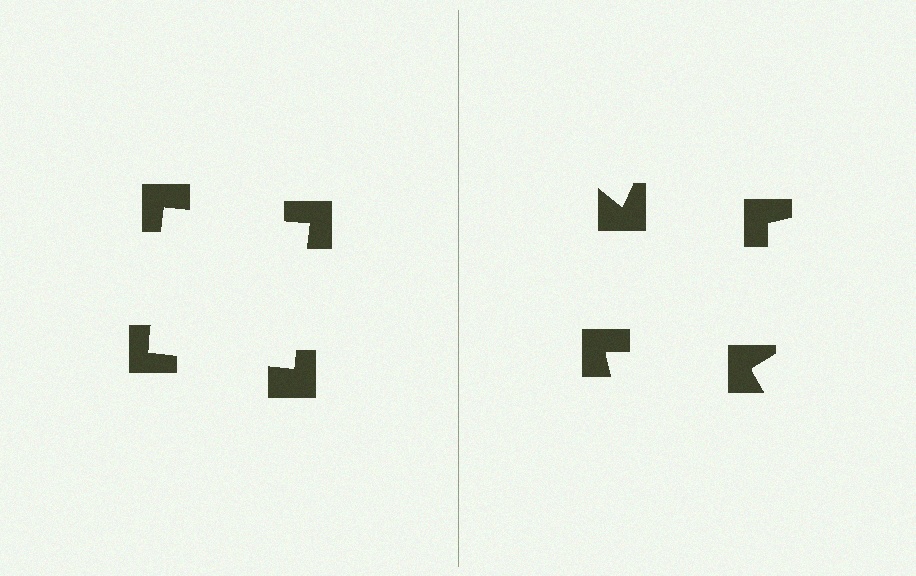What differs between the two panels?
The notched squares are positioned identically on both sides; only the wedge orientations differ. On the left they align to a square; on the right they are misaligned.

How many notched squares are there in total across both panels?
8 — 4 on each side.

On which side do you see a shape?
An illusory square appears on the left side. On the right side the wedge cuts are rotated, so no coherent shape forms.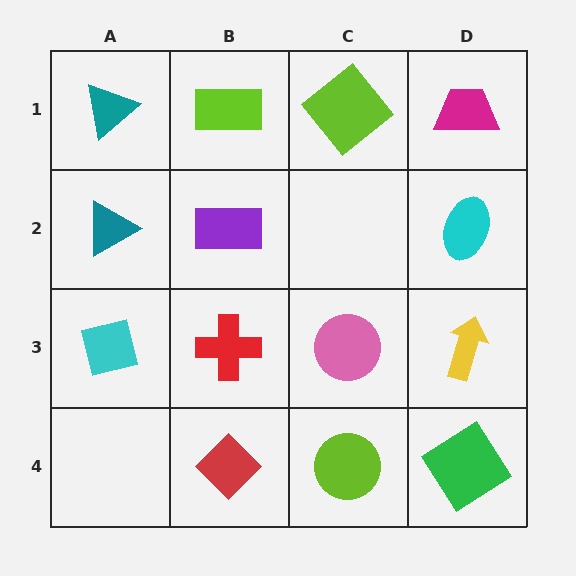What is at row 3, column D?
A yellow arrow.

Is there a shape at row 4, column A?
No, that cell is empty.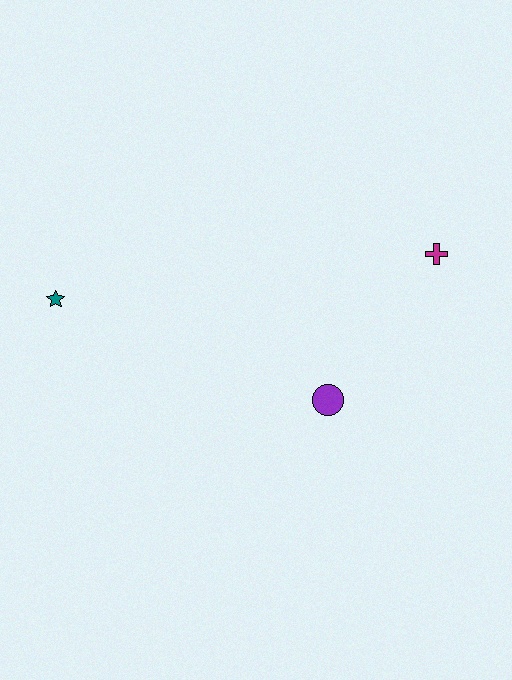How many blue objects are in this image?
There are no blue objects.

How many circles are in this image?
There is 1 circle.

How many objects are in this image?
There are 3 objects.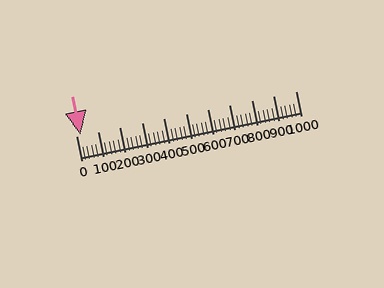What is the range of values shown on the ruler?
The ruler shows values from 0 to 1000.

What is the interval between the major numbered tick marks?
The major tick marks are spaced 100 units apart.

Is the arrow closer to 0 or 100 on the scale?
The arrow is closer to 0.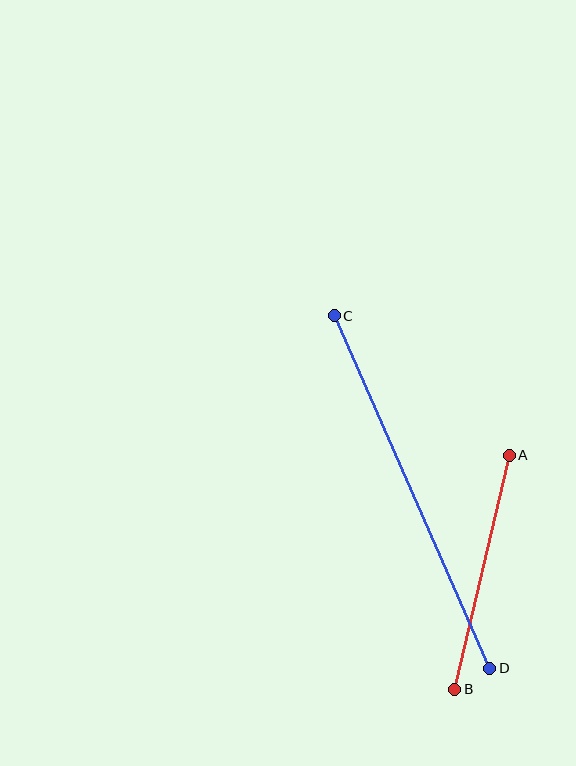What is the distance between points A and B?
The distance is approximately 240 pixels.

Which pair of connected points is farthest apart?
Points C and D are farthest apart.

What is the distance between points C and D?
The distance is approximately 386 pixels.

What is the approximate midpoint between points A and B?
The midpoint is at approximately (482, 572) pixels.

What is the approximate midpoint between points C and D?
The midpoint is at approximately (412, 492) pixels.